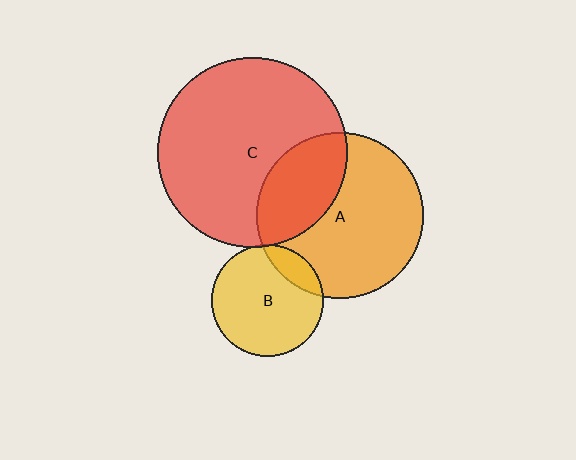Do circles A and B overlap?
Yes.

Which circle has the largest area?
Circle C (red).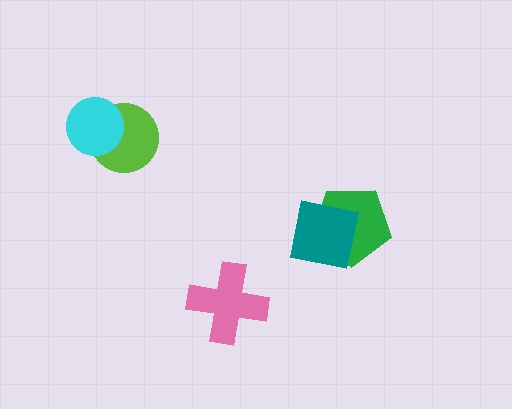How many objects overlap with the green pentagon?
1 object overlaps with the green pentagon.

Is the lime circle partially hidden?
Yes, it is partially covered by another shape.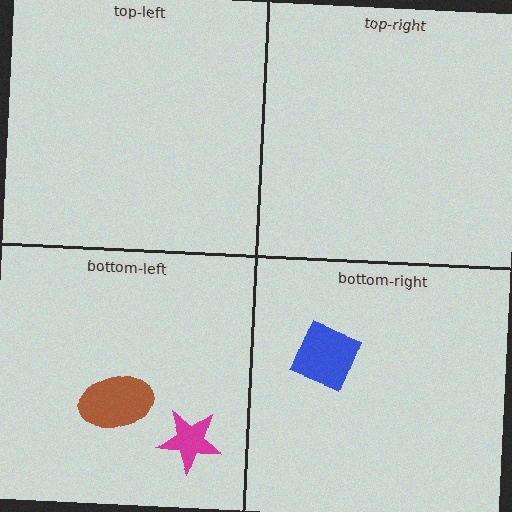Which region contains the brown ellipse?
The bottom-left region.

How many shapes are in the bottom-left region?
2.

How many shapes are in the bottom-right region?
1.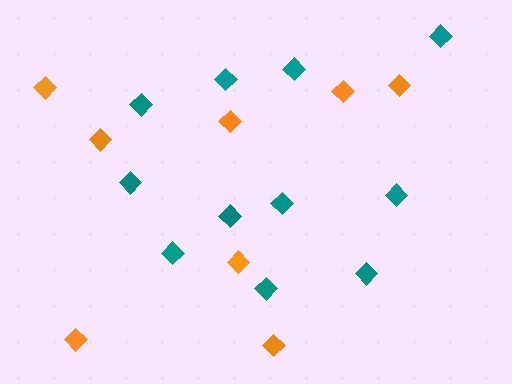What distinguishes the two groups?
There are 2 groups: one group of teal diamonds (11) and one group of orange diamonds (8).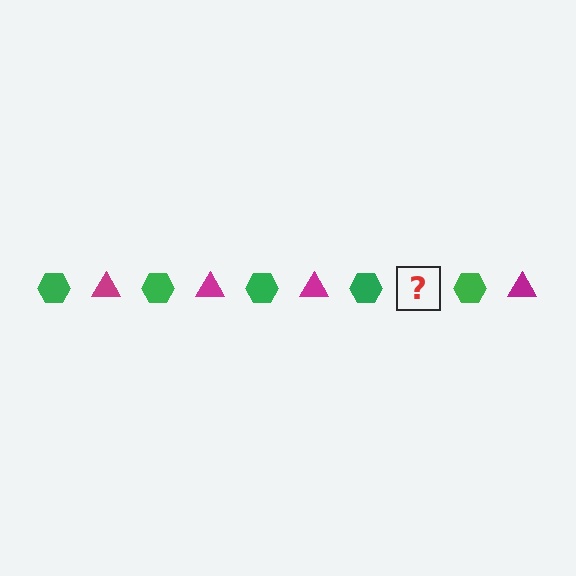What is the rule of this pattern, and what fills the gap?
The rule is that the pattern alternates between green hexagon and magenta triangle. The gap should be filled with a magenta triangle.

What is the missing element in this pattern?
The missing element is a magenta triangle.